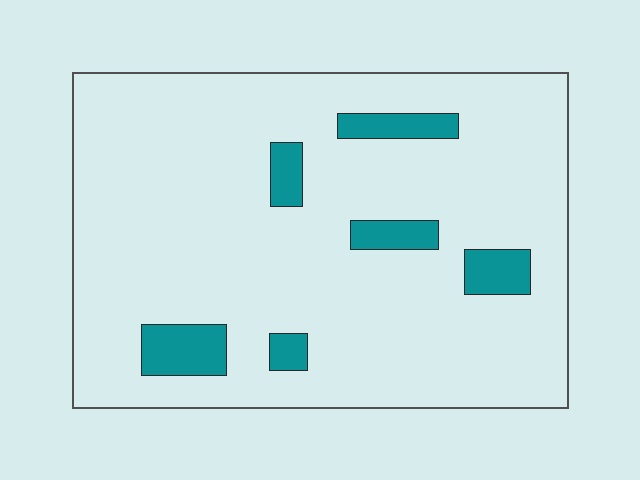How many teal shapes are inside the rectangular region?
6.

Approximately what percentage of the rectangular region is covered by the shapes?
Approximately 10%.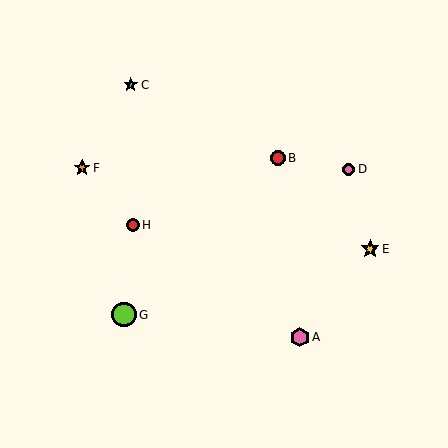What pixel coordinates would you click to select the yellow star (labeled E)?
Click at (370, 249) to select the yellow star E.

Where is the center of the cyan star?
The center of the cyan star is at (131, 85).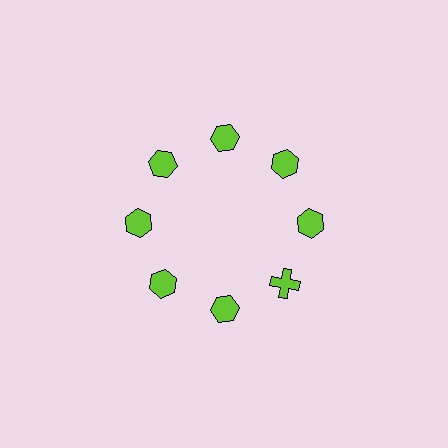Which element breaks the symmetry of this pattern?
The lime cross at roughly the 4 o'clock position breaks the symmetry. All other shapes are lime hexagons.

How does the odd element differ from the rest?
It has a different shape: cross instead of hexagon.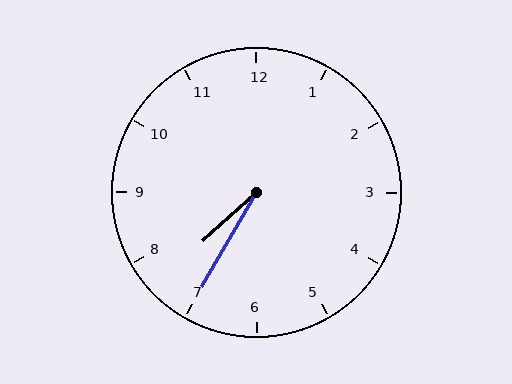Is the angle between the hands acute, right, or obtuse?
It is acute.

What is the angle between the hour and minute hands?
Approximately 18 degrees.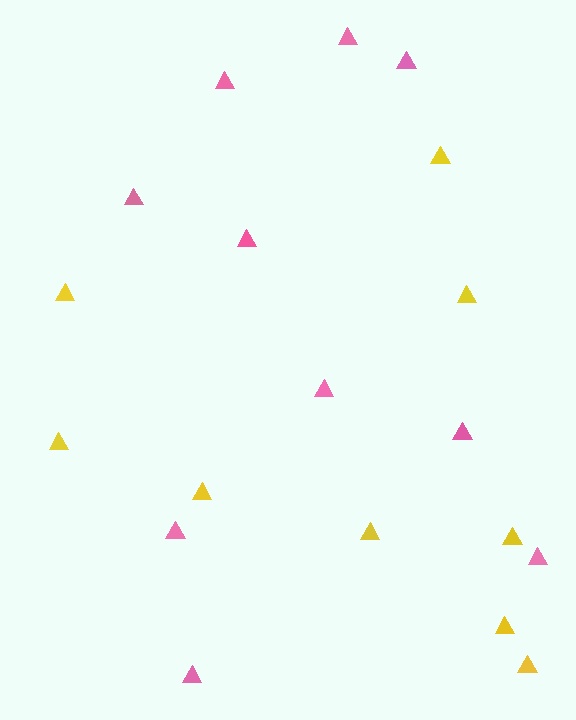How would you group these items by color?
There are 2 groups: one group of yellow triangles (9) and one group of pink triangles (10).